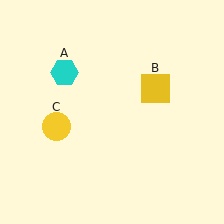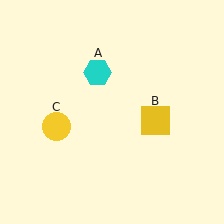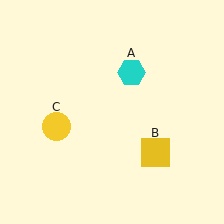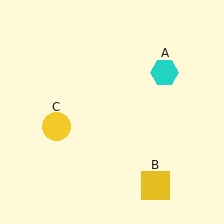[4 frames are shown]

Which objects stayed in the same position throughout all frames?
Yellow circle (object C) remained stationary.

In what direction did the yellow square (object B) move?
The yellow square (object B) moved down.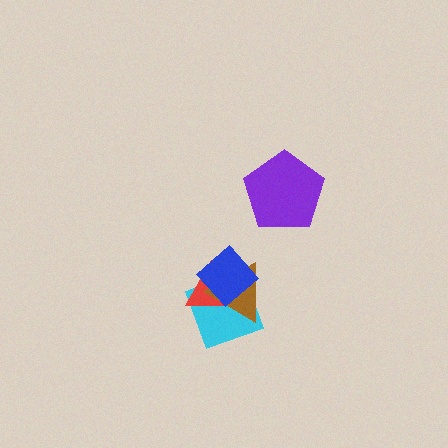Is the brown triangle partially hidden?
Yes, it is partially covered by another shape.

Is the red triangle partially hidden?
Yes, it is partially covered by another shape.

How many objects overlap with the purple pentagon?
0 objects overlap with the purple pentagon.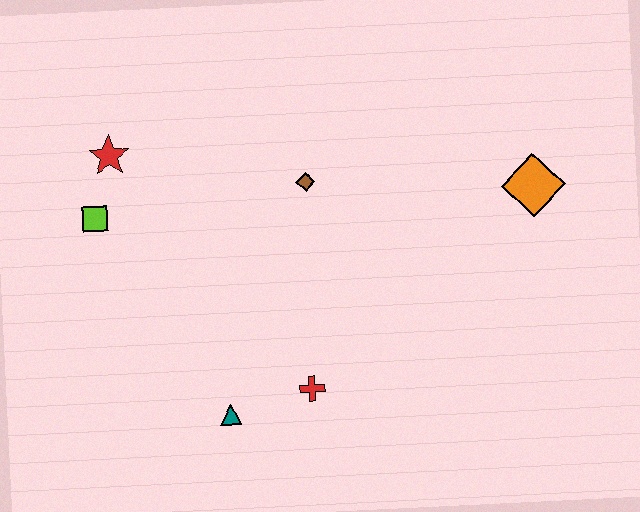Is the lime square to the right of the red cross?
No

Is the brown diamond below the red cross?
No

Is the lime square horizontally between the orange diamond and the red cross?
No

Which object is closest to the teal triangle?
The red cross is closest to the teal triangle.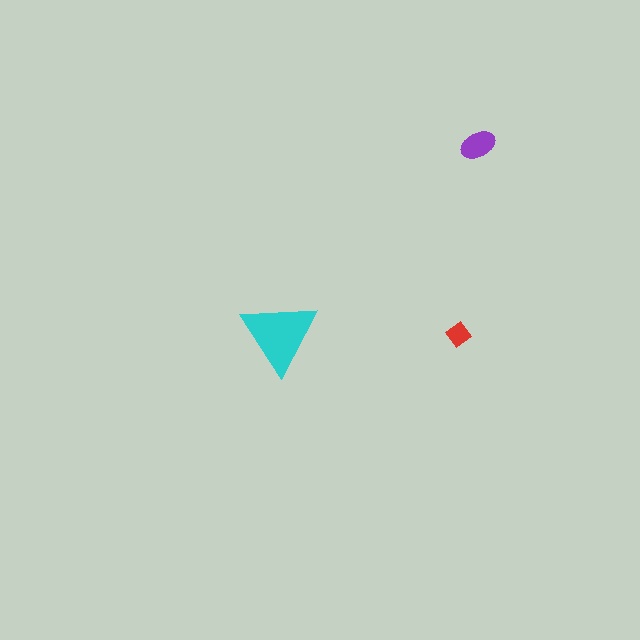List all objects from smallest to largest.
The red diamond, the purple ellipse, the cyan triangle.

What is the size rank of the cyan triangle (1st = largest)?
1st.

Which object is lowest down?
The cyan triangle is bottommost.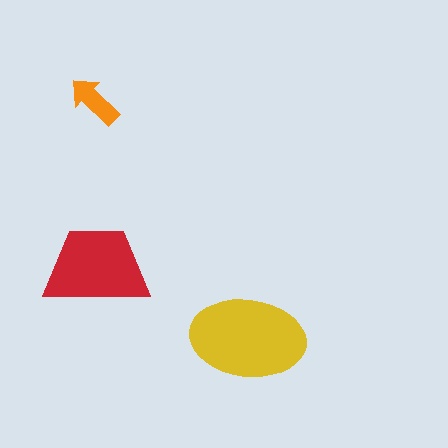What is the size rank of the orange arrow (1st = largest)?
3rd.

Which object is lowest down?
The yellow ellipse is bottommost.